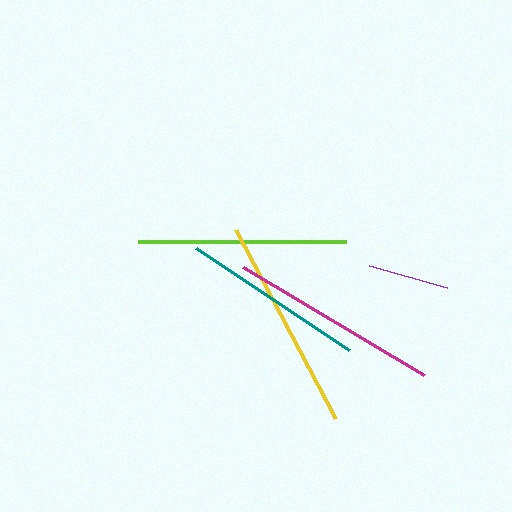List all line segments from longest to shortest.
From longest to shortest: yellow, magenta, lime, teal, purple.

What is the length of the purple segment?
The purple segment is approximately 81 pixels long.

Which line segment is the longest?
The yellow line is the longest at approximately 213 pixels.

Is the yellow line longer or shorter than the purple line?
The yellow line is longer than the purple line.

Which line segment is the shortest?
The purple line is the shortest at approximately 81 pixels.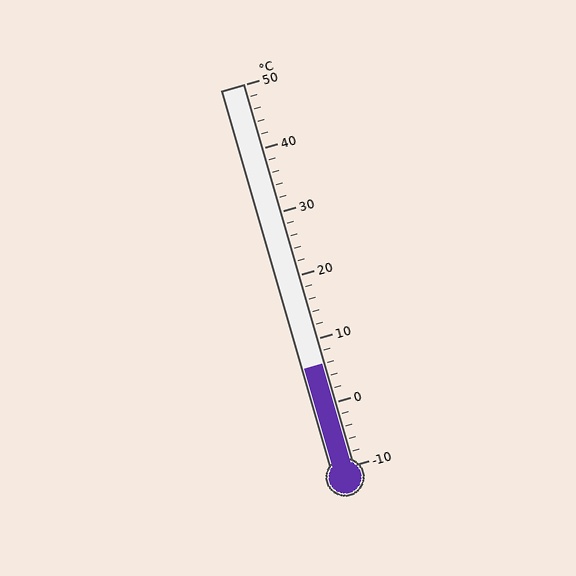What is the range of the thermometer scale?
The thermometer scale ranges from -10°C to 50°C.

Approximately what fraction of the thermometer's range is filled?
The thermometer is filled to approximately 25% of its range.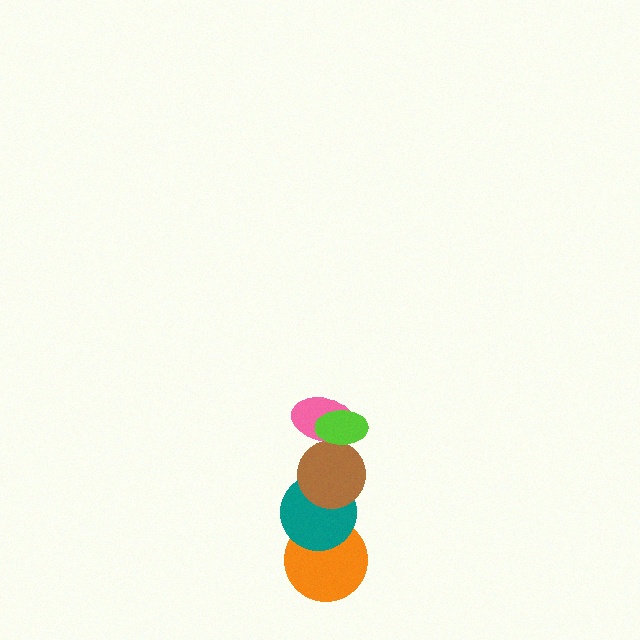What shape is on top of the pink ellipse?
The lime ellipse is on top of the pink ellipse.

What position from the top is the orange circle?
The orange circle is 5th from the top.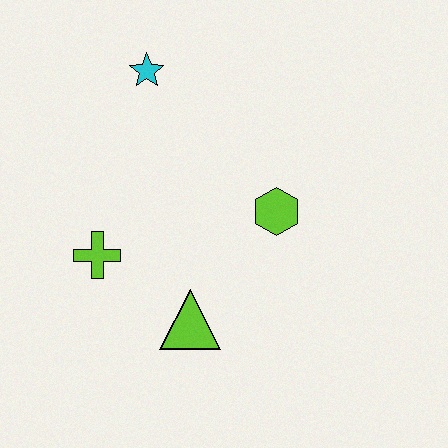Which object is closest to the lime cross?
The lime triangle is closest to the lime cross.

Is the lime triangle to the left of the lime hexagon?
Yes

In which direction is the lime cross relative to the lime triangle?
The lime cross is to the left of the lime triangle.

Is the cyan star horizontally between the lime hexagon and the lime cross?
Yes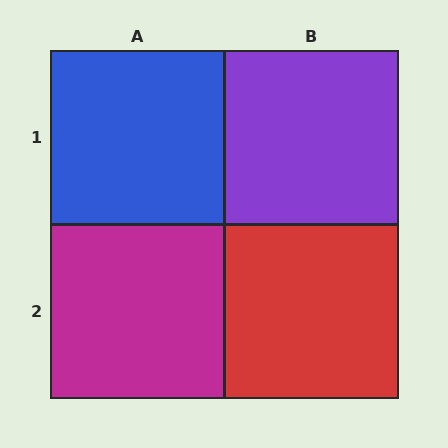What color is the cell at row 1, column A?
Blue.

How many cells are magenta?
1 cell is magenta.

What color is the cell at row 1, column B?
Purple.